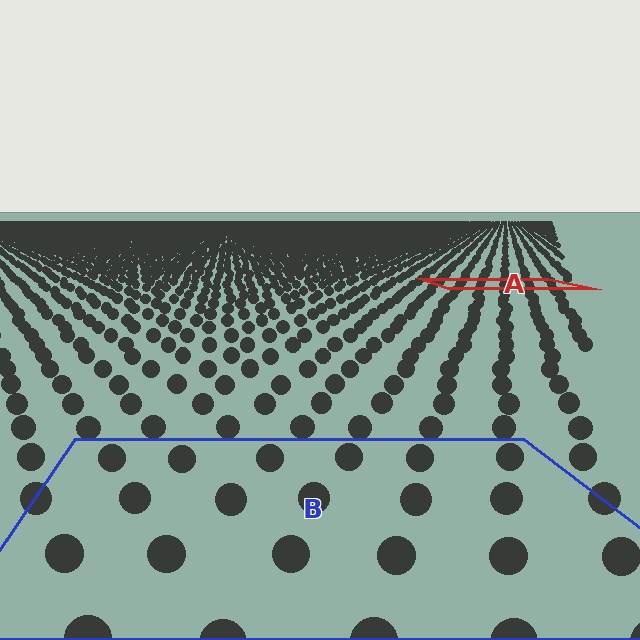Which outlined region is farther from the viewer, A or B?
Region A is farther from the viewer — the texture elements inside it appear smaller and more densely packed.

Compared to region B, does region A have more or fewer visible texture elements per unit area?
Region A has more texture elements per unit area — they are packed more densely because it is farther away.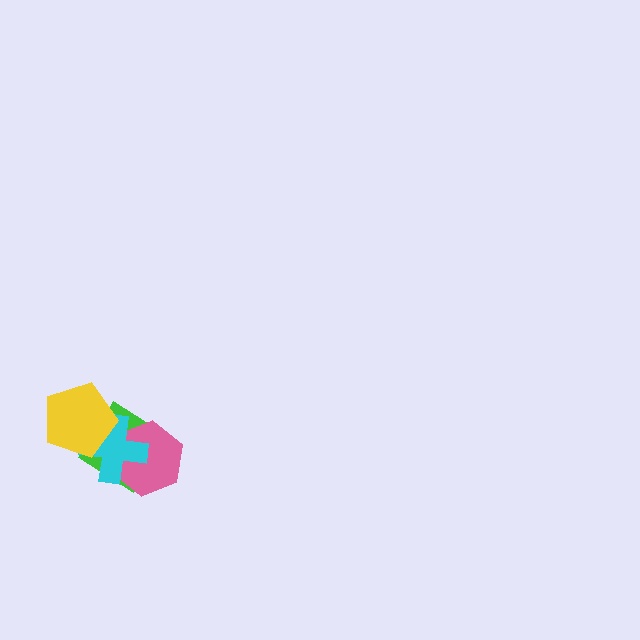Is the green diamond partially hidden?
Yes, it is partially covered by another shape.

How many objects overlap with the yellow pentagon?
2 objects overlap with the yellow pentagon.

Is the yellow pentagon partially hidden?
No, no other shape covers it.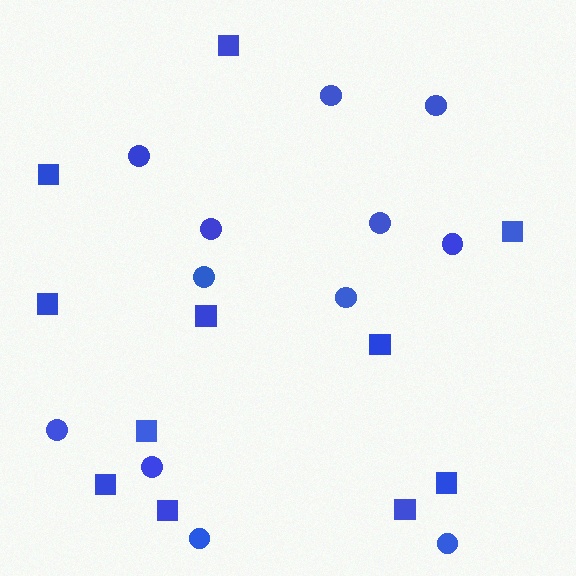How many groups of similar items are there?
There are 2 groups: one group of squares (11) and one group of circles (12).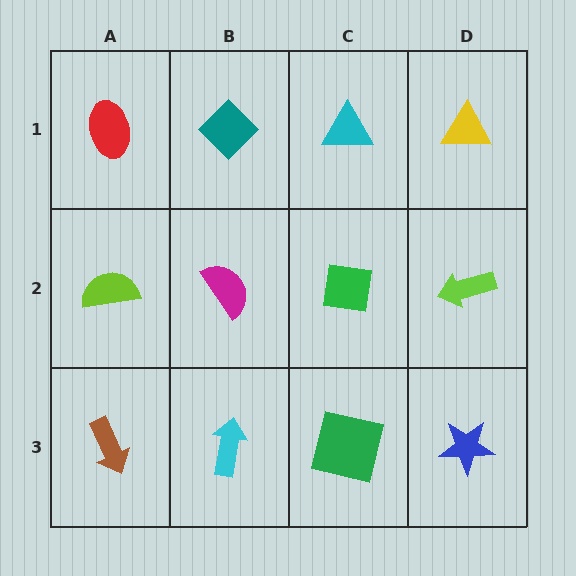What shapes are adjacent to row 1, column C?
A green square (row 2, column C), a teal diamond (row 1, column B), a yellow triangle (row 1, column D).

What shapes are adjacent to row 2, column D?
A yellow triangle (row 1, column D), a blue star (row 3, column D), a green square (row 2, column C).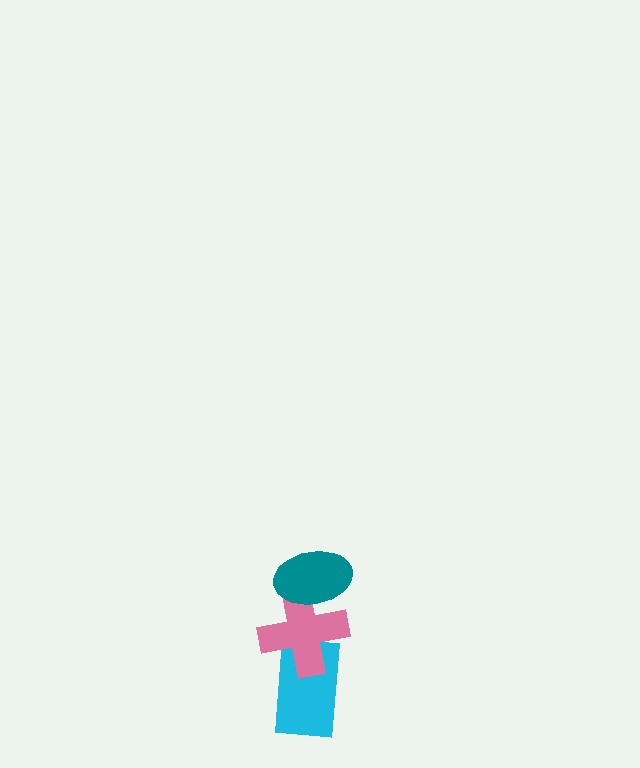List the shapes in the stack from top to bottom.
From top to bottom: the teal ellipse, the pink cross, the cyan rectangle.